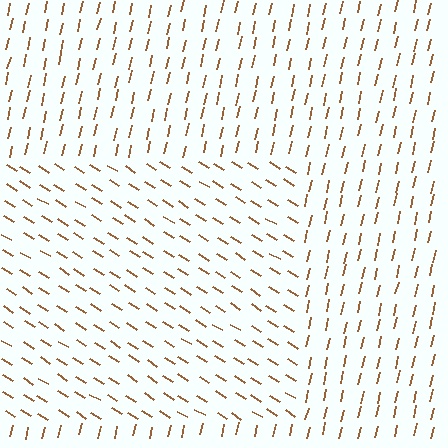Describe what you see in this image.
The image is filled with small brown line segments. A rectangle region in the image has lines oriented differently from the surrounding lines, creating a visible texture boundary.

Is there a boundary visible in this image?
Yes, there is a texture boundary formed by a change in line orientation.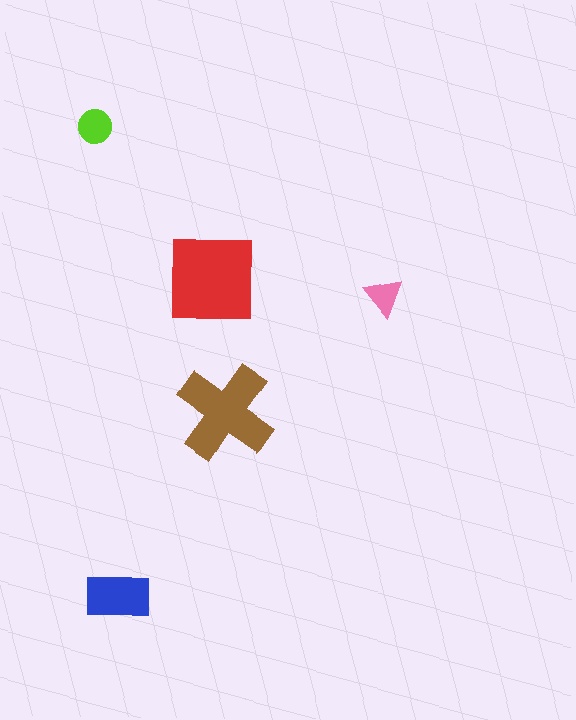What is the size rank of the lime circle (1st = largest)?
4th.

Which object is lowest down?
The blue rectangle is bottommost.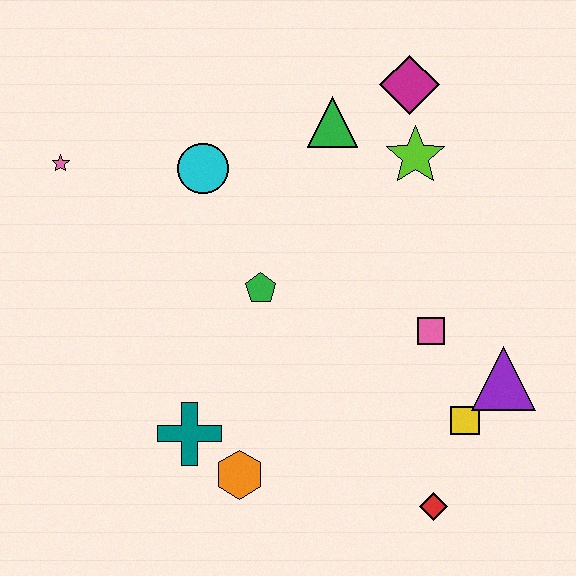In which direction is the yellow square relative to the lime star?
The yellow square is below the lime star.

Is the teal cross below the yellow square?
Yes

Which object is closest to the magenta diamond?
The lime star is closest to the magenta diamond.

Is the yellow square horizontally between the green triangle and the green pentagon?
No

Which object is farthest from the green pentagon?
The red diamond is farthest from the green pentagon.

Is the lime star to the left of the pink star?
No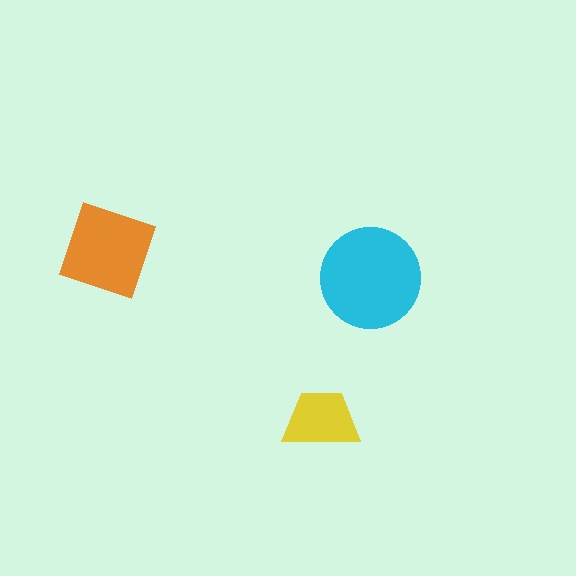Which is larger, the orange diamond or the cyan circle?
The cyan circle.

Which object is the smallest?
The yellow trapezoid.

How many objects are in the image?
There are 3 objects in the image.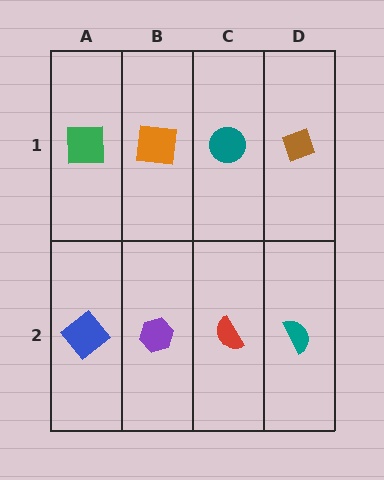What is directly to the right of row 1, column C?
A brown diamond.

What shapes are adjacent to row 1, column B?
A purple hexagon (row 2, column B), a green square (row 1, column A), a teal circle (row 1, column C).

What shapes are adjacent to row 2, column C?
A teal circle (row 1, column C), a purple hexagon (row 2, column B), a teal semicircle (row 2, column D).